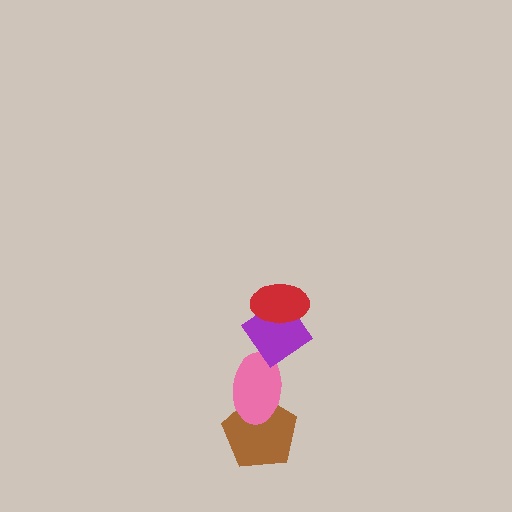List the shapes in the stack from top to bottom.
From top to bottom: the red ellipse, the purple diamond, the pink ellipse, the brown pentagon.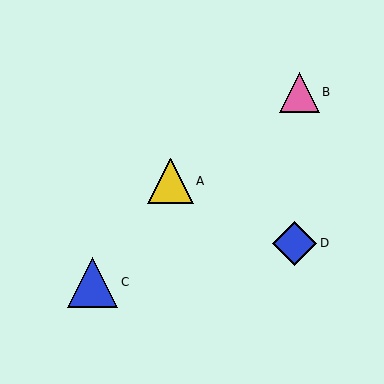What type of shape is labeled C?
Shape C is a blue triangle.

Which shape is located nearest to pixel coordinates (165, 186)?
The yellow triangle (labeled A) at (171, 181) is nearest to that location.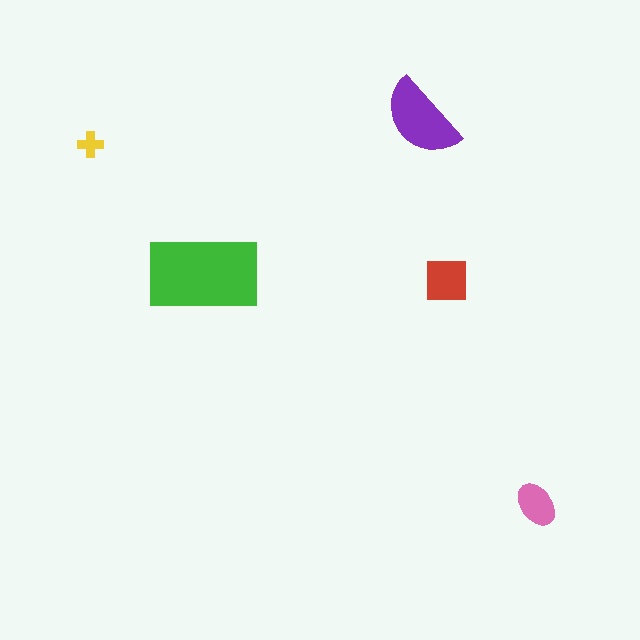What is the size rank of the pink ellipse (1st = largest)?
4th.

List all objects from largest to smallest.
The green rectangle, the purple semicircle, the red square, the pink ellipse, the yellow cross.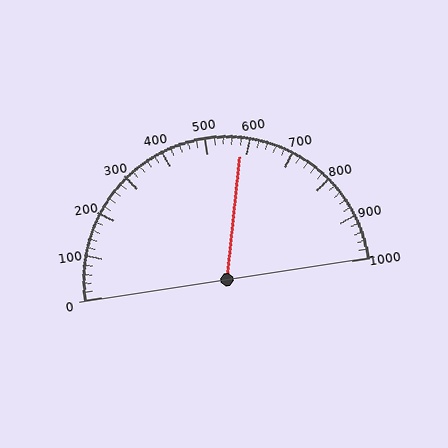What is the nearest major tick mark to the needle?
The nearest major tick mark is 600.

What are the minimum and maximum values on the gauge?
The gauge ranges from 0 to 1000.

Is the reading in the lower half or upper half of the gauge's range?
The reading is in the upper half of the range (0 to 1000).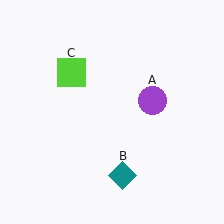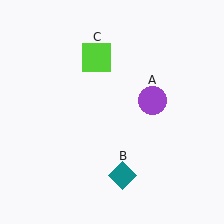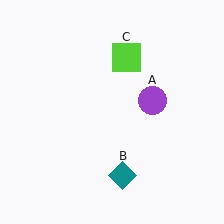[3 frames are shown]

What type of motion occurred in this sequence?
The lime square (object C) rotated clockwise around the center of the scene.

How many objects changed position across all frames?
1 object changed position: lime square (object C).